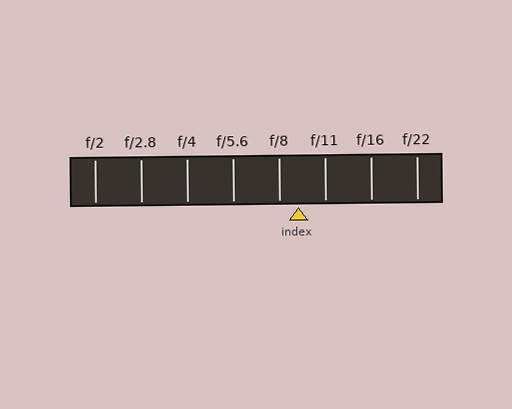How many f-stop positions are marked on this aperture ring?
There are 8 f-stop positions marked.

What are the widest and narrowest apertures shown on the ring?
The widest aperture shown is f/2 and the narrowest is f/22.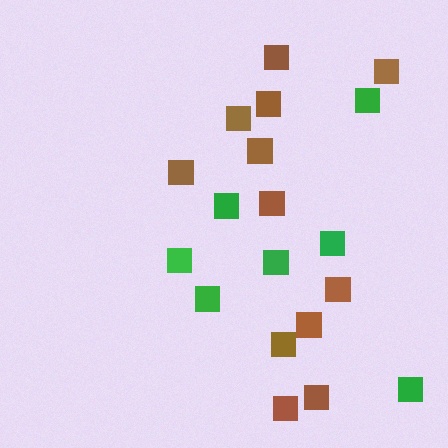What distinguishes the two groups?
There are 2 groups: one group of green squares (7) and one group of brown squares (12).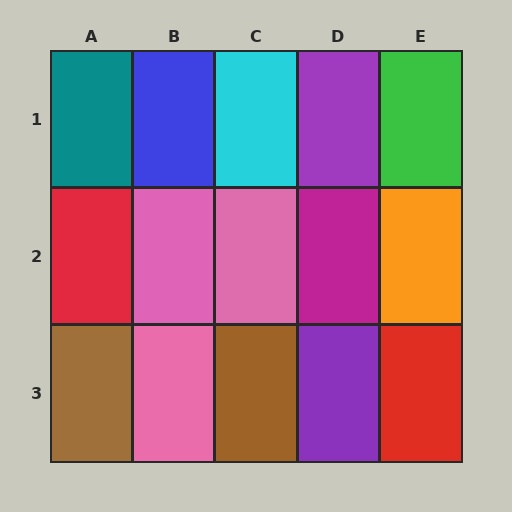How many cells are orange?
1 cell is orange.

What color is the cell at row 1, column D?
Purple.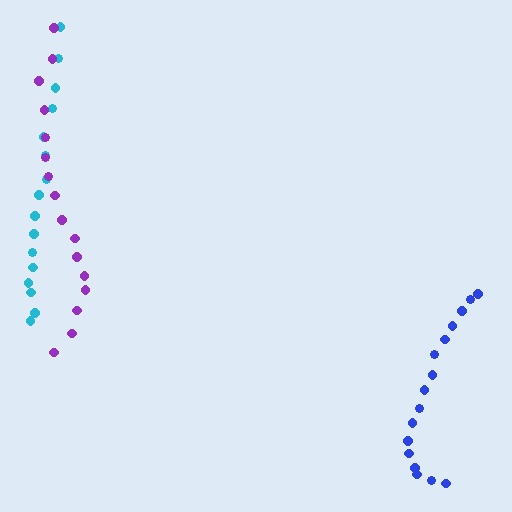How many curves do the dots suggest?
There are 3 distinct paths.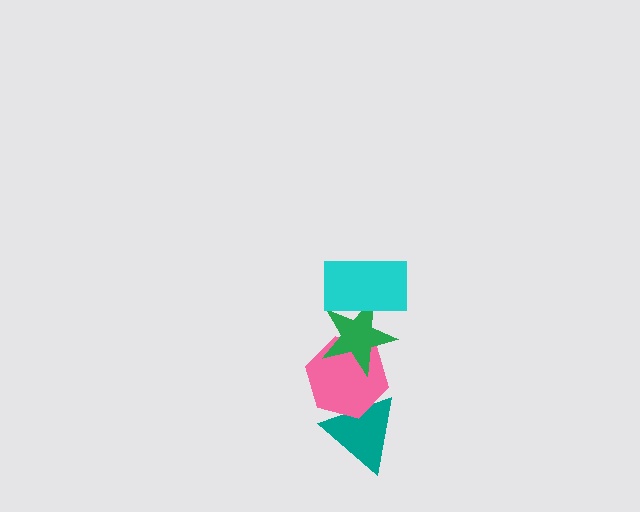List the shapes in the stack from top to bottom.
From top to bottom: the cyan rectangle, the green star, the pink hexagon, the teal triangle.